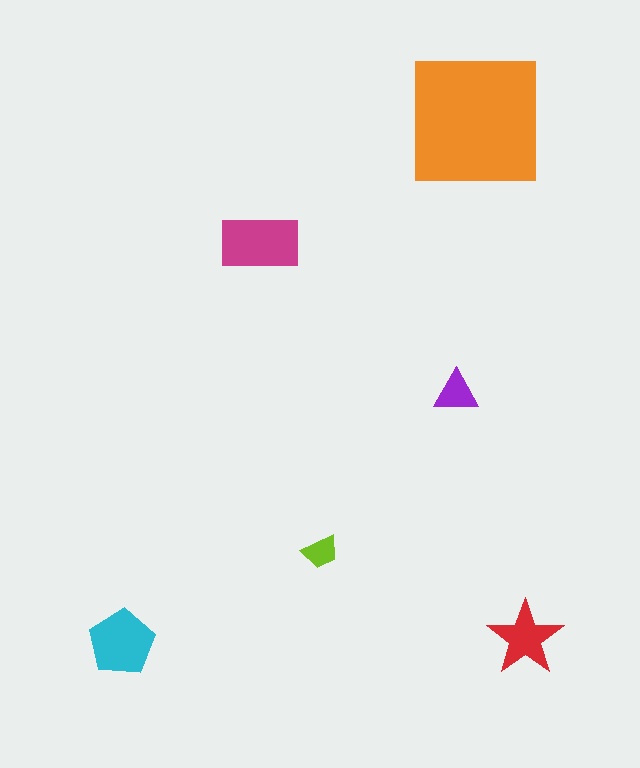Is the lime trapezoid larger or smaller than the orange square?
Smaller.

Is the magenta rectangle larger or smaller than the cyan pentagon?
Larger.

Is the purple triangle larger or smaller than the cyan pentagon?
Smaller.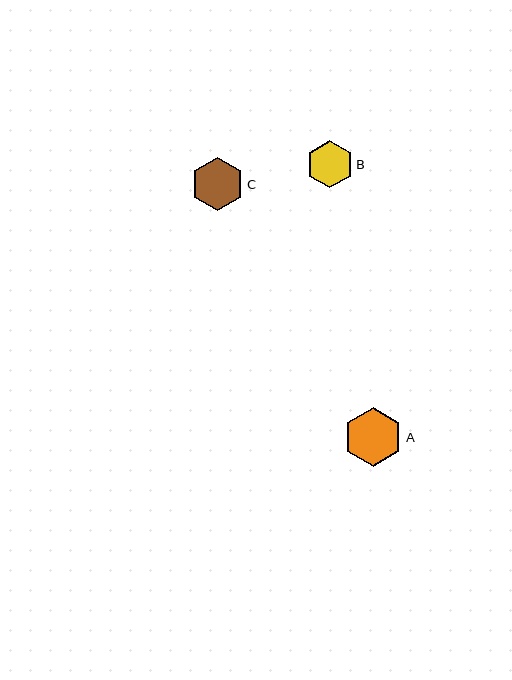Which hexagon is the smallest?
Hexagon B is the smallest with a size of approximately 47 pixels.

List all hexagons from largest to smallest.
From largest to smallest: A, C, B.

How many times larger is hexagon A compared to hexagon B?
Hexagon A is approximately 1.2 times the size of hexagon B.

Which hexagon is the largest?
Hexagon A is the largest with a size of approximately 59 pixels.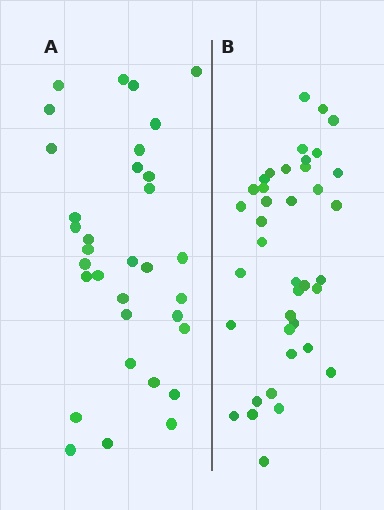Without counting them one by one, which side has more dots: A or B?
Region B (the right region) has more dots.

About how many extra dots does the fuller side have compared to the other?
Region B has about 6 more dots than region A.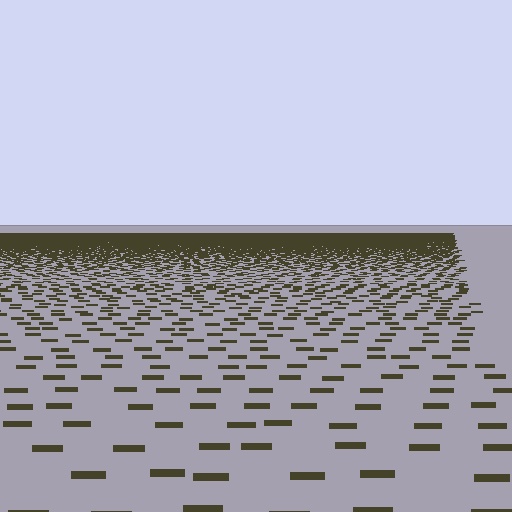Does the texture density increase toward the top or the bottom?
Density increases toward the top.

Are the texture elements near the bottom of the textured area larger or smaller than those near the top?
Larger. Near the bottom, elements are closer to the viewer and appear at a bigger on-screen size.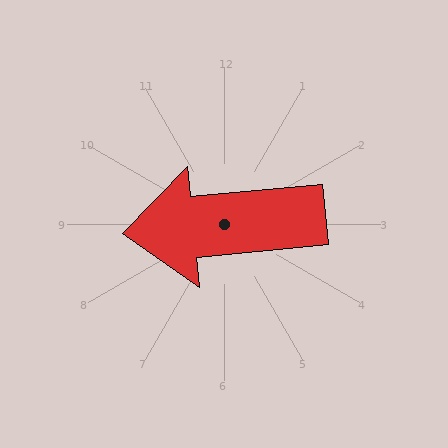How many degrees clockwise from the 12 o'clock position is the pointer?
Approximately 265 degrees.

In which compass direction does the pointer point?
West.